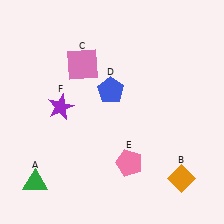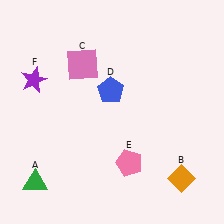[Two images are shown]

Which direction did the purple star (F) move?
The purple star (F) moved up.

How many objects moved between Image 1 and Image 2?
1 object moved between the two images.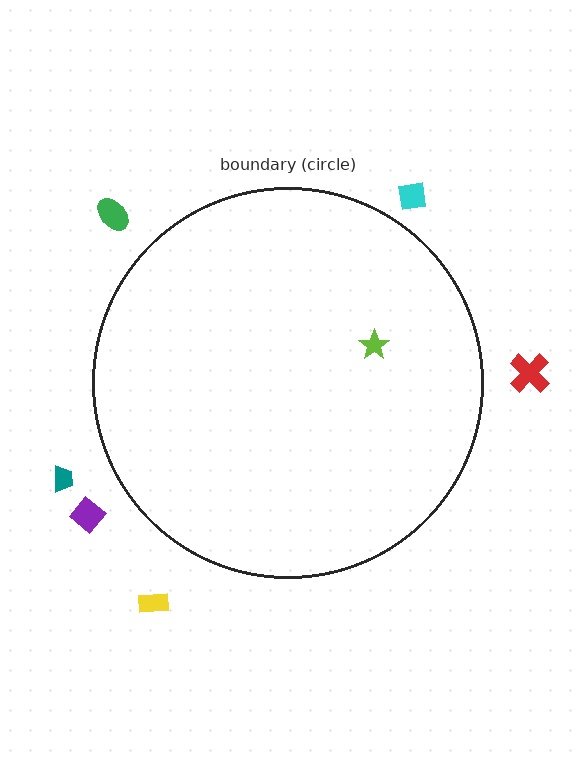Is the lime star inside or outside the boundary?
Inside.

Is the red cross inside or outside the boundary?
Outside.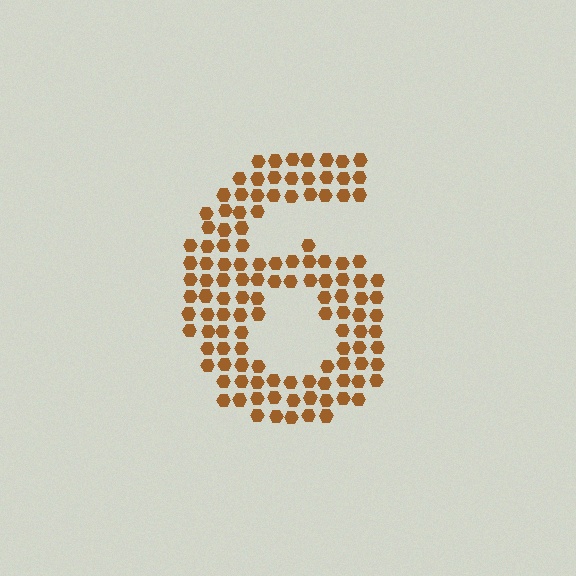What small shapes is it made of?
It is made of small hexagons.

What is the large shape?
The large shape is the digit 6.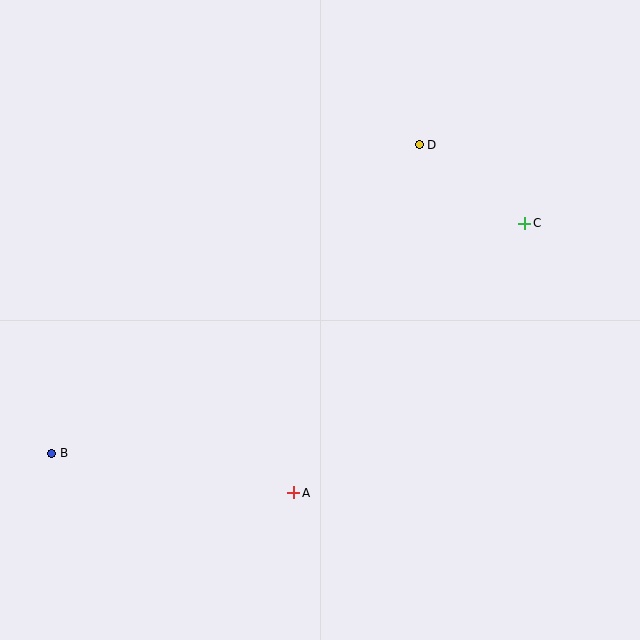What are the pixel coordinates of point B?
Point B is at (52, 453).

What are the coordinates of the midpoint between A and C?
The midpoint between A and C is at (409, 358).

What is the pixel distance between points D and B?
The distance between D and B is 480 pixels.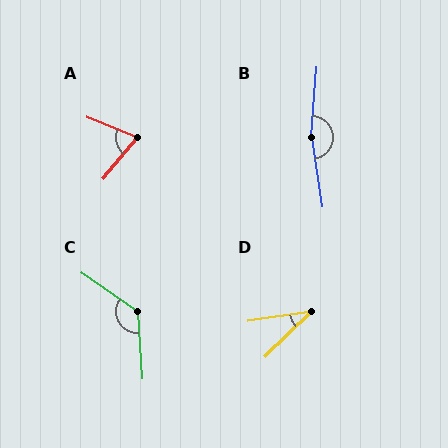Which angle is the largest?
B, at approximately 167 degrees.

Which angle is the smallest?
D, at approximately 36 degrees.